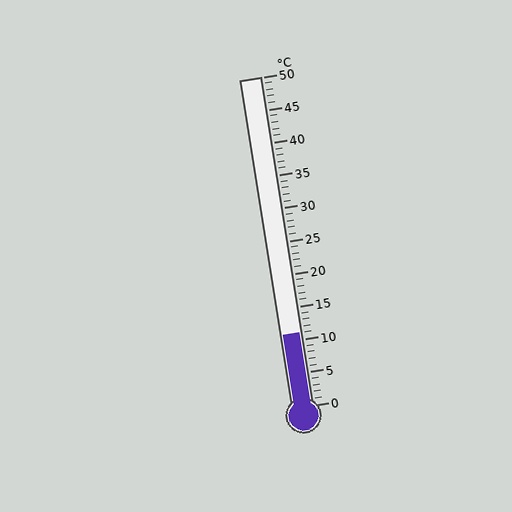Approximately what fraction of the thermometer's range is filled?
The thermometer is filled to approximately 20% of its range.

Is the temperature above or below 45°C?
The temperature is below 45°C.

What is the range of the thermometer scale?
The thermometer scale ranges from 0°C to 50°C.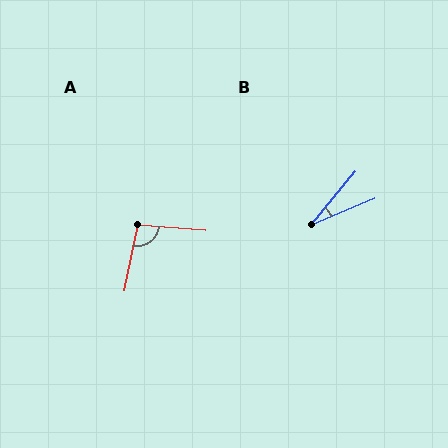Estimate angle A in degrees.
Approximately 98 degrees.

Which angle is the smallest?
B, at approximately 27 degrees.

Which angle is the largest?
A, at approximately 98 degrees.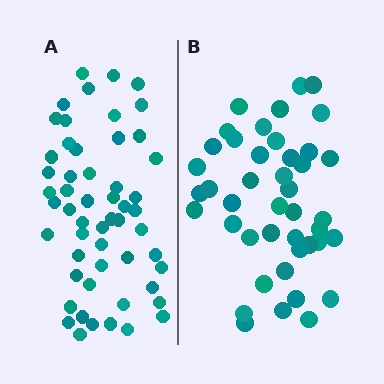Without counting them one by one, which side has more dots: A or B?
Region A (the left region) has more dots.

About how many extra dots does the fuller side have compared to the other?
Region A has roughly 12 or so more dots than region B.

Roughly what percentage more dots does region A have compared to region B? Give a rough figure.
About 25% more.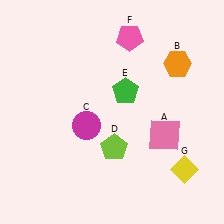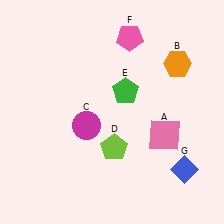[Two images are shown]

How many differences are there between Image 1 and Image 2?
There is 1 difference between the two images.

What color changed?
The diamond (G) changed from yellow in Image 1 to blue in Image 2.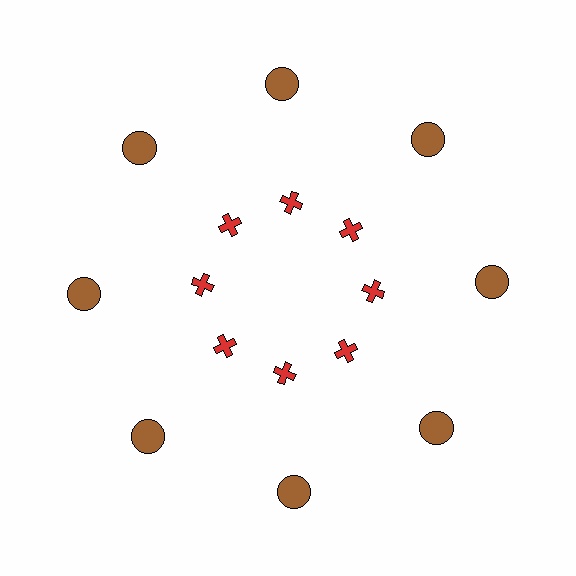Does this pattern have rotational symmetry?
Yes, this pattern has 8-fold rotational symmetry. It looks the same after rotating 45 degrees around the center.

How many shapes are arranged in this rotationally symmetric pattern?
There are 16 shapes, arranged in 8 groups of 2.